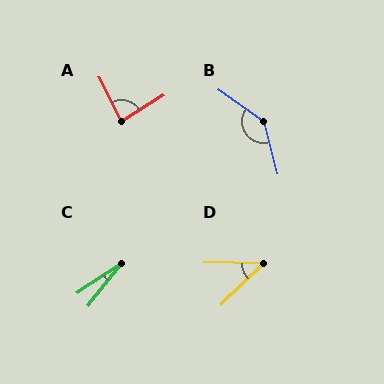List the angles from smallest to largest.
C (19°), D (47°), A (86°), B (140°).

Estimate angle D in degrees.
Approximately 47 degrees.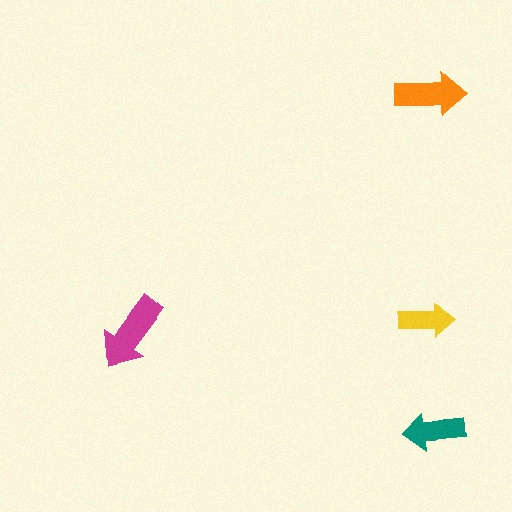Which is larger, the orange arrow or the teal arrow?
The orange one.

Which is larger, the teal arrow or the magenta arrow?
The magenta one.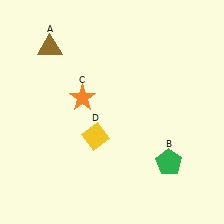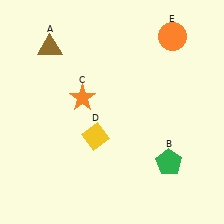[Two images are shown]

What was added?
An orange circle (E) was added in Image 2.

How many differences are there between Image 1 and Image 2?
There is 1 difference between the two images.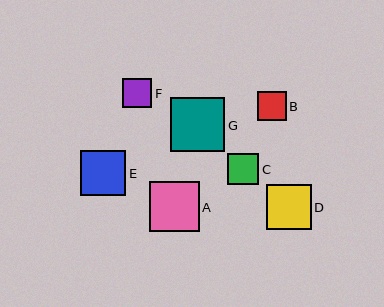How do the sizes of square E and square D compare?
Square E and square D are approximately the same size.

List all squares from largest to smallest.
From largest to smallest: G, A, E, D, C, F, B.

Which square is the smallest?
Square B is the smallest with a size of approximately 29 pixels.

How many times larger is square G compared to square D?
Square G is approximately 1.2 times the size of square D.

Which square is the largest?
Square G is the largest with a size of approximately 54 pixels.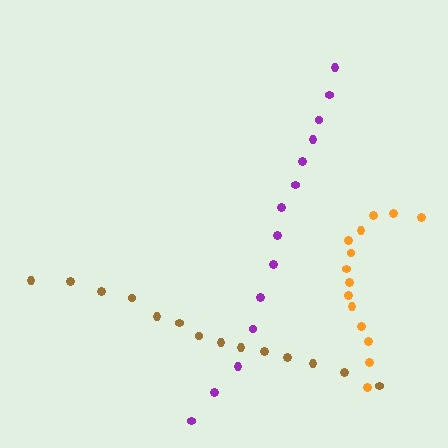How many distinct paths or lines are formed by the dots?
There are 3 distinct paths.